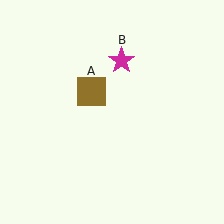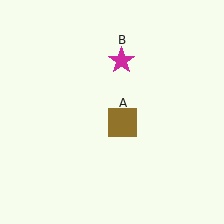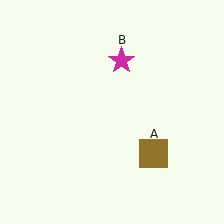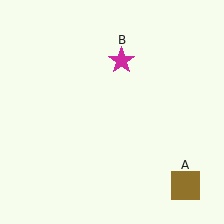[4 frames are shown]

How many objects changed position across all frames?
1 object changed position: brown square (object A).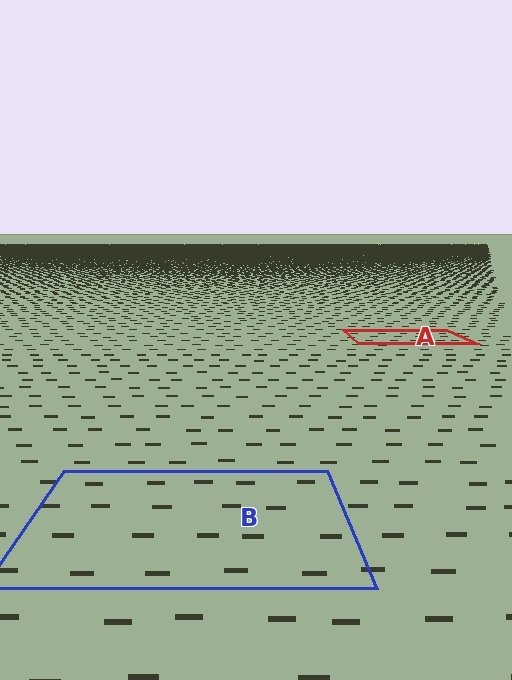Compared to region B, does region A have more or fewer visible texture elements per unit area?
Region A has more texture elements per unit area — they are packed more densely because it is farther away.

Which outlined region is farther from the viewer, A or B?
Region A is farther from the viewer — the texture elements inside it appear smaller and more densely packed.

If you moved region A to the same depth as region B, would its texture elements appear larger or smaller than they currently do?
They would appear larger. At a closer depth, the same texture elements are projected at a bigger on-screen size.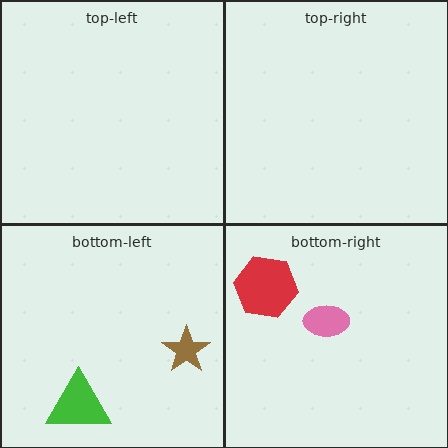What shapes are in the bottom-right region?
The pink ellipse, the red hexagon.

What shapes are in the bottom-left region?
The green triangle, the brown star.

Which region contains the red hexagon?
The bottom-right region.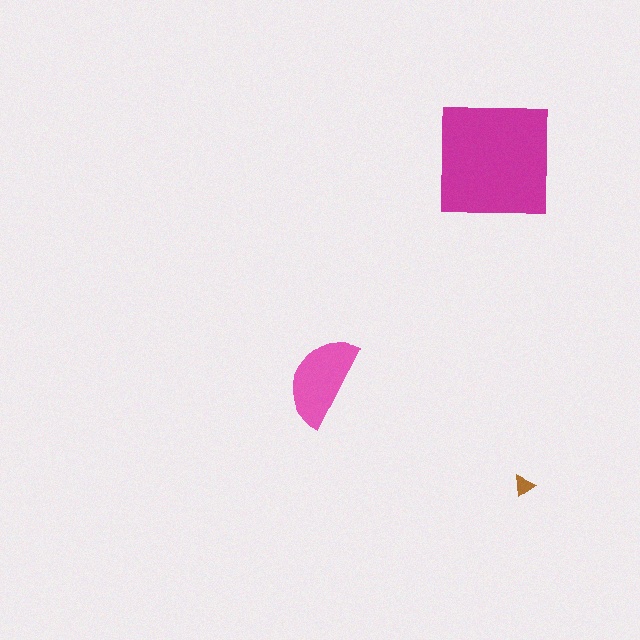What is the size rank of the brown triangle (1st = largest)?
3rd.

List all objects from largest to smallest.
The magenta square, the pink semicircle, the brown triangle.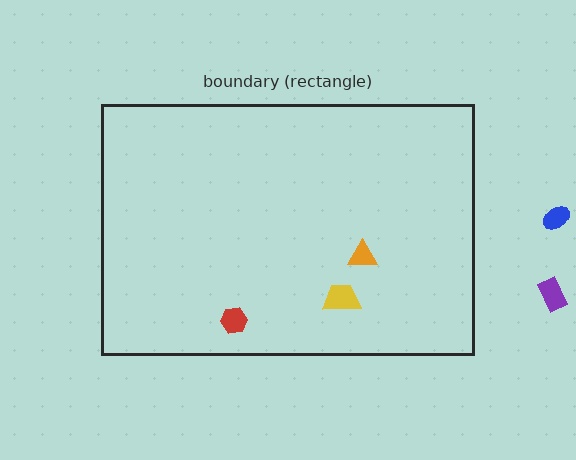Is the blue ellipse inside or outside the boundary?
Outside.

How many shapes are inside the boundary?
3 inside, 2 outside.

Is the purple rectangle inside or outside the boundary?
Outside.